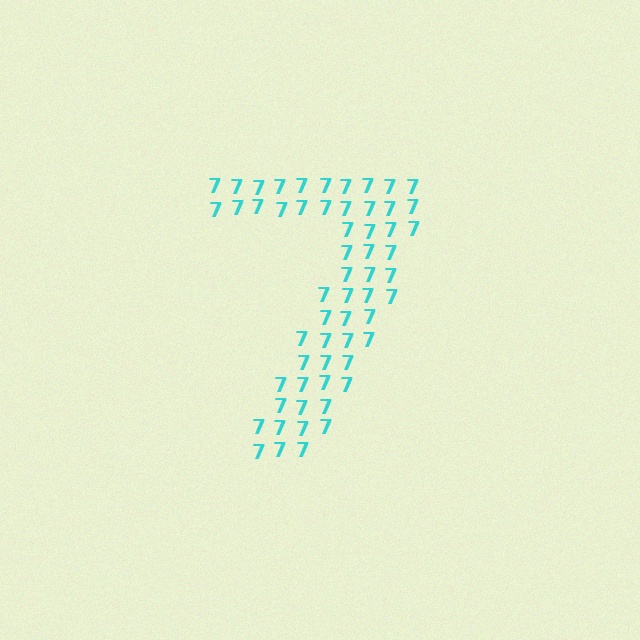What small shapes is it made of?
It is made of small digit 7's.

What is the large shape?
The large shape is the digit 7.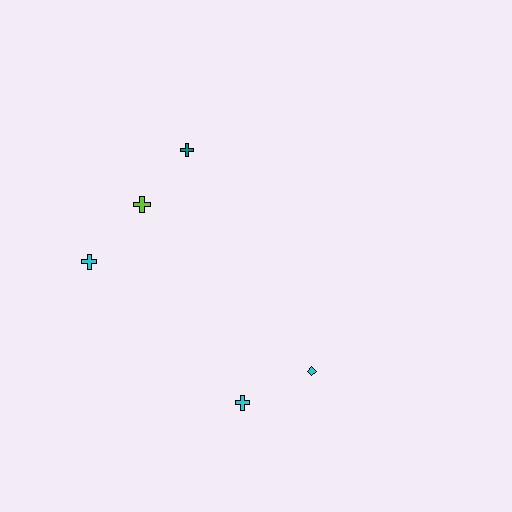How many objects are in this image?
There are 5 objects.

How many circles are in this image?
There are no circles.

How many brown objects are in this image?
There are no brown objects.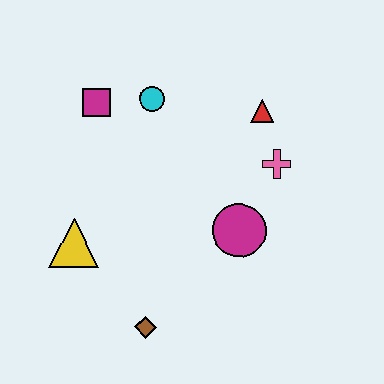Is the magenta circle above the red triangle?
No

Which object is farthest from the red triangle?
The brown diamond is farthest from the red triangle.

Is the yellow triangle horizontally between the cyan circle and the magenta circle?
No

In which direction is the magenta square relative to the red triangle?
The magenta square is to the left of the red triangle.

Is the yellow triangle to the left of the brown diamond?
Yes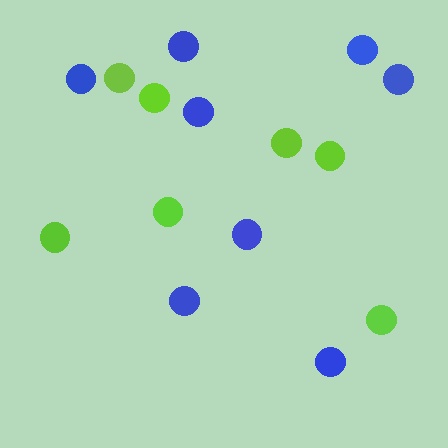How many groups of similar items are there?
There are 2 groups: one group of lime circles (7) and one group of blue circles (8).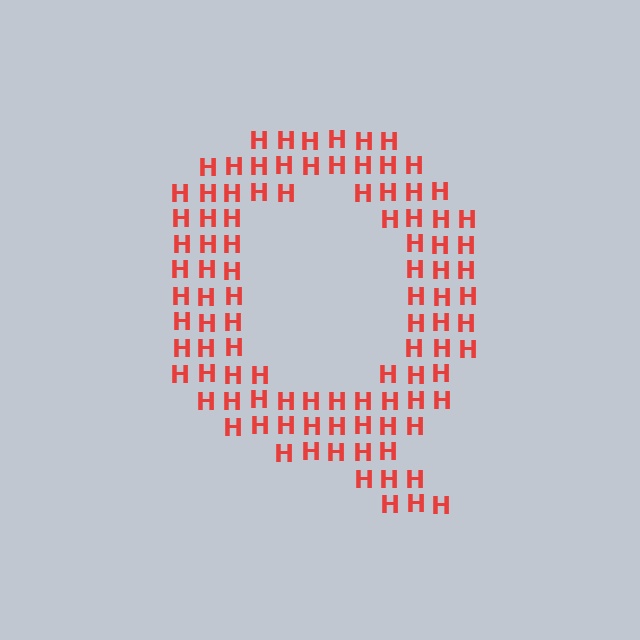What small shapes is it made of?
It is made of small letter H's.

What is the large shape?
The large shape is the letter Q.